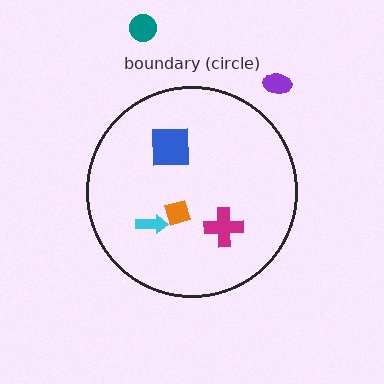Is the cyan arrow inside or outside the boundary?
Inside.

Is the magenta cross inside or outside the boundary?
Inside.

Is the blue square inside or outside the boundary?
Inside.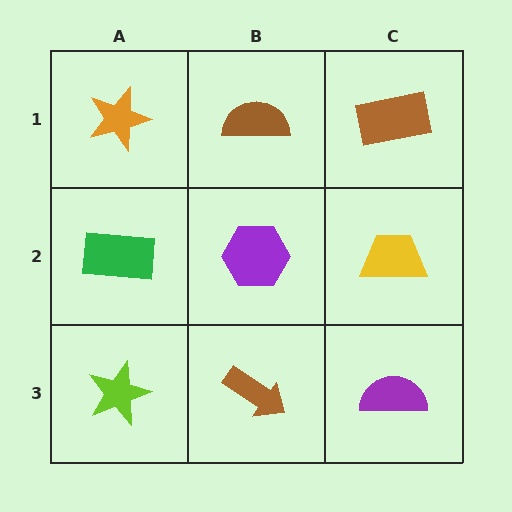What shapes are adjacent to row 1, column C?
A yellow trapezoid (row 2, column C), a brown semicircle (row 1, column B).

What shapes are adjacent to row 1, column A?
A green rectangle (row 2, column A), a brown semicircle (row 1, column B).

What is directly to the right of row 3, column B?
A purple semicircle.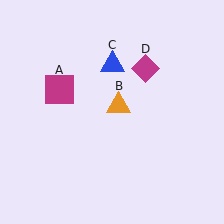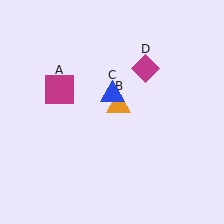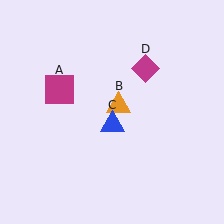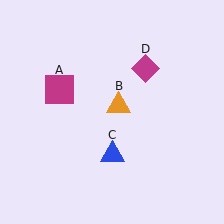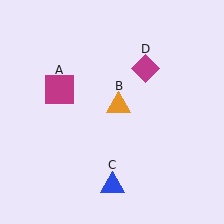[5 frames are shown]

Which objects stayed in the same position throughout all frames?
Magenta square (object A) and orange triangle (object B) and magenta diamond (object D) remained stationary.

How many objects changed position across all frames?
1 object changed position: blue triangle (object C).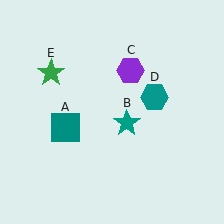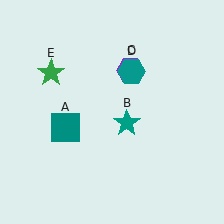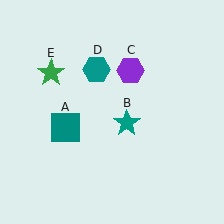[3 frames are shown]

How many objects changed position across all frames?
1 object changed position: teal hexagon (object D).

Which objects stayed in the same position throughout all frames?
Teal square (object A) and teal star (object B) and purple hexagon (object C) and green star (object E) remained stationary.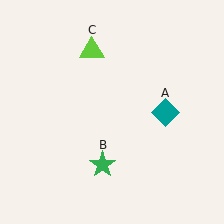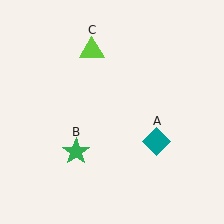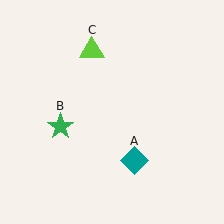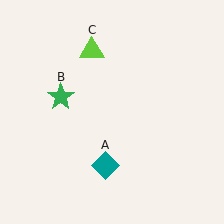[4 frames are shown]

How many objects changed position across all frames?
2 objects changed position: teal diamond (object A), green star (object B).